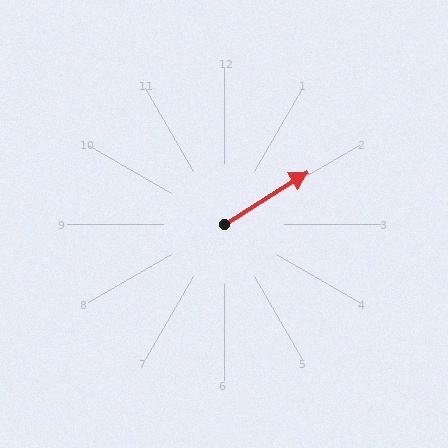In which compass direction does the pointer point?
Northeast.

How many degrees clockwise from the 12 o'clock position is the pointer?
Approximately 58 degrees.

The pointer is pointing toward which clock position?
Roughly 2 o'clock.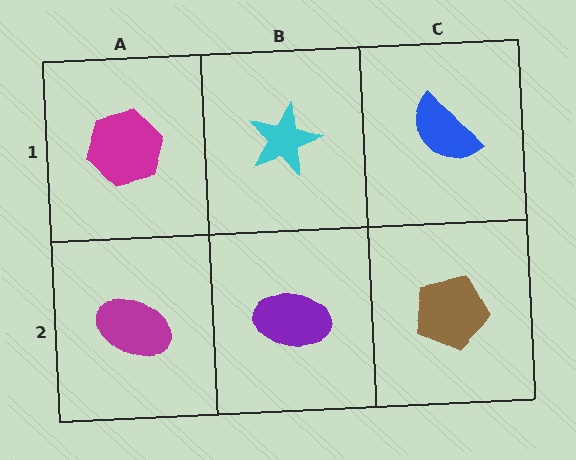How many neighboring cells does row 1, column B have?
3.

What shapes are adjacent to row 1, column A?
A magenta ellipse (row 2, column A), a cyan star (row 1, column B).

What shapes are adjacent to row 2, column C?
A blue semicircle (row 1, column C), a purple ellipse (row 2, column B).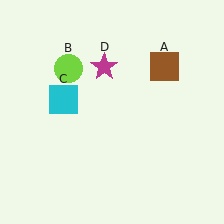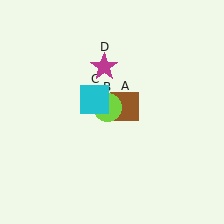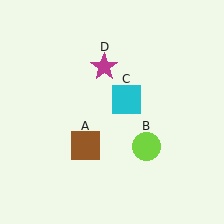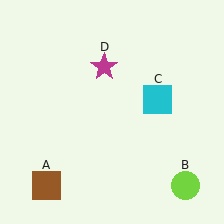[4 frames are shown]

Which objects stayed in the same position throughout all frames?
Magenta star (object D) remained stationary.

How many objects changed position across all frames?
3 objects changed position: brown square (object A), lime circle (object B), cyan square (object C).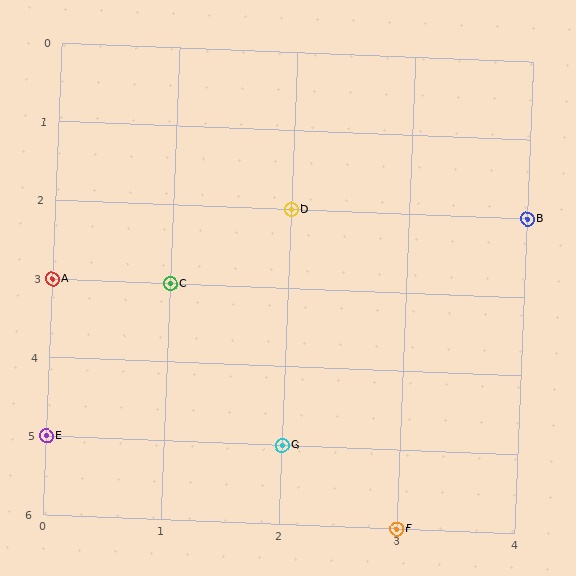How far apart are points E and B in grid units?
Points E and B are 4 columns and 3 rows apart (about 5.0 grid units diagonally).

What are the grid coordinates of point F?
Point F is at grid coordinates (3, 6).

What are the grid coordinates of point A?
Point A is at grid coordinates (0, 3).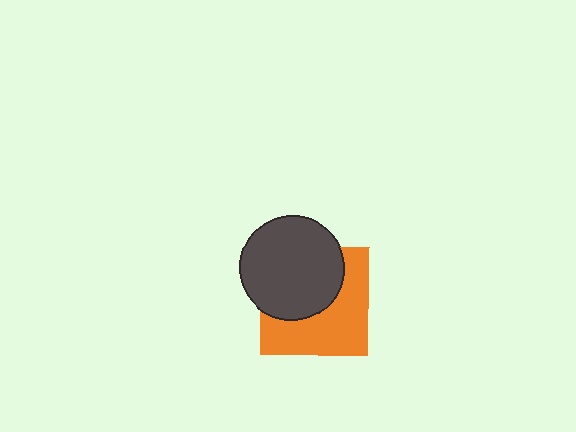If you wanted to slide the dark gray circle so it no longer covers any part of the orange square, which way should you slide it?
Slide it toward the upper-left — that is the most direct way to separate the two shapes.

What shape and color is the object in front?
The object in front is a dark gray circle.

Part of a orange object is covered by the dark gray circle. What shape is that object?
It is a square.